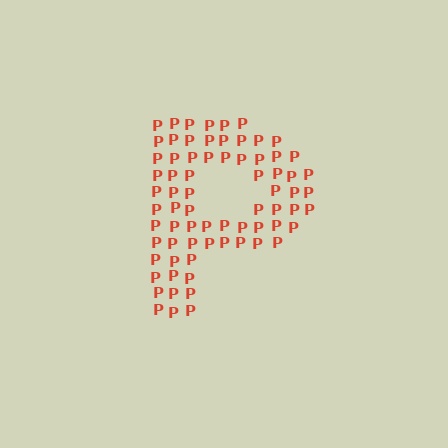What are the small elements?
The small elements are letter P's.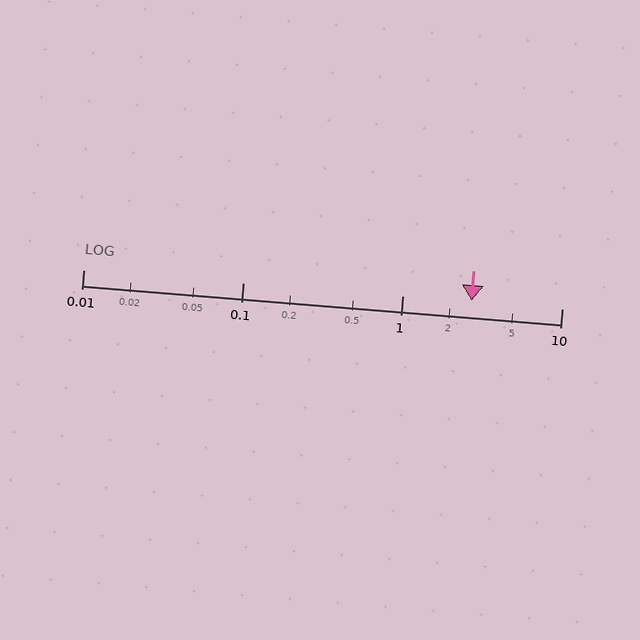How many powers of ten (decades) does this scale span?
The scale spans 3 decades, from 0.01 to 10.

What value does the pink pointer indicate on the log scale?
The pointer indicates approximately 2.7.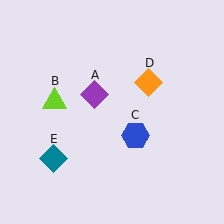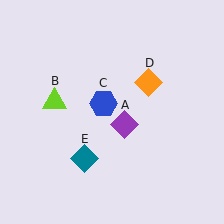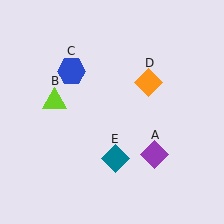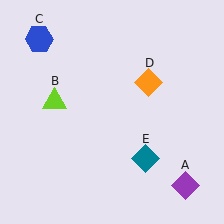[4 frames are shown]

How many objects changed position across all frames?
3 objects changed position: purple diamond (object A), blue hexagon (object C), teal diamond (object E).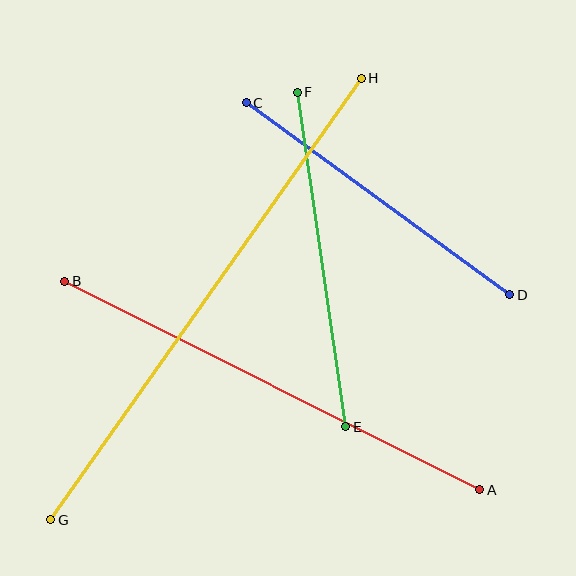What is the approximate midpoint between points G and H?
The midpoint is at approximately (206, 299) pixels.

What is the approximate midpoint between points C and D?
The midpoint is at approximately (378, 199) pixels.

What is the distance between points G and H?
The distance is approximately 540 pixels.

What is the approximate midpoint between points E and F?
The midpoint is at approximately (322, 259) pixels.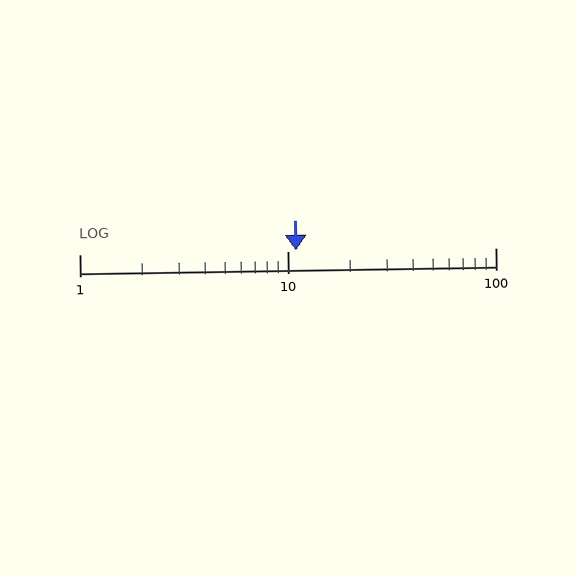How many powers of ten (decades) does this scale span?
The scale spans 2 decades, from 1 to 100.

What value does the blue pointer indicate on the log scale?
The pointer indicates approximately 11.